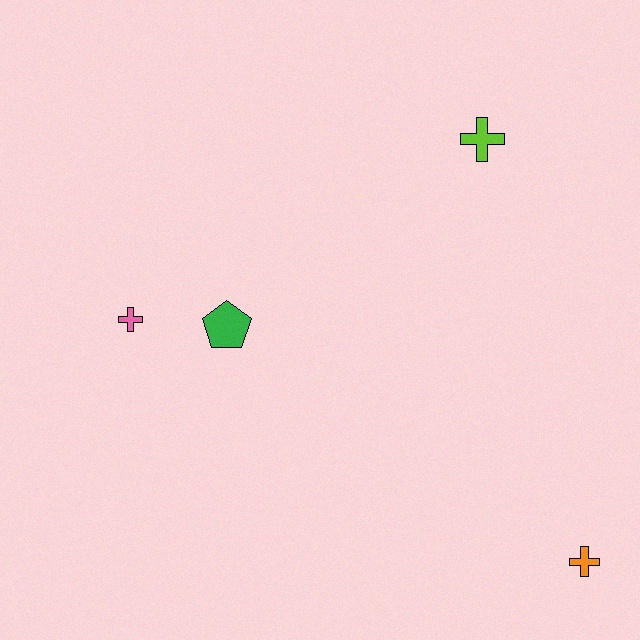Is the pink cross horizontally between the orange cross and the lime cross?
No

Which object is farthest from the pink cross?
The orange cross is farthest from the pink cross.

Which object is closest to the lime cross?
The green pentagon is closest to the lime cross.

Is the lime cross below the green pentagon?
No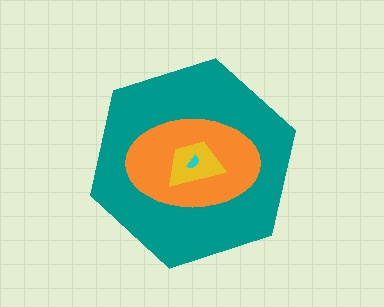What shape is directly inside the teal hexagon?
The orange ellipse.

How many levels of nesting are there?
4.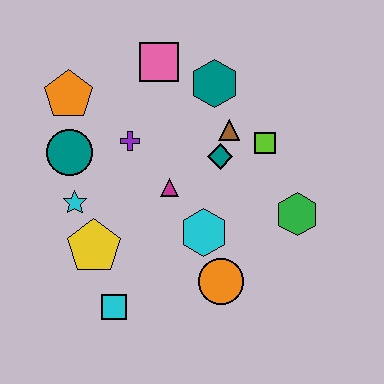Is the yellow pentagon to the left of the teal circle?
No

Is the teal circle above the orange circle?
Yes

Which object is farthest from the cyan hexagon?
The orange pentagon is farthest from the cyan hexagon.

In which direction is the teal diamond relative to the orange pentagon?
The teal diamond is to the right of the orange pentagon.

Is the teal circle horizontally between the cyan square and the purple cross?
No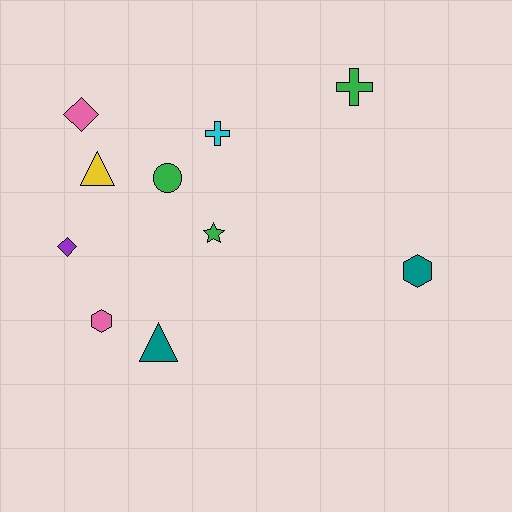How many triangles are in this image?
There are 2 triangles.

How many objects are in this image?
There are 10 objects.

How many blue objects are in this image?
There are no blue objects.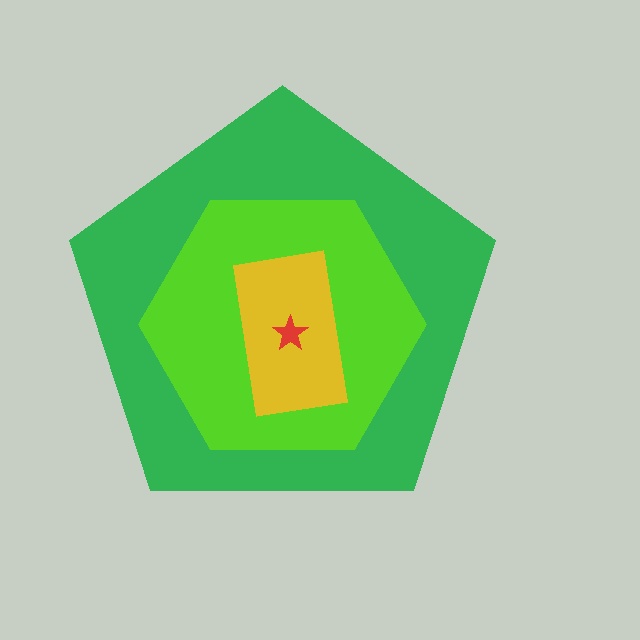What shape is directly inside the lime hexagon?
The yellow rectangle.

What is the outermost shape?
The green pentagon.